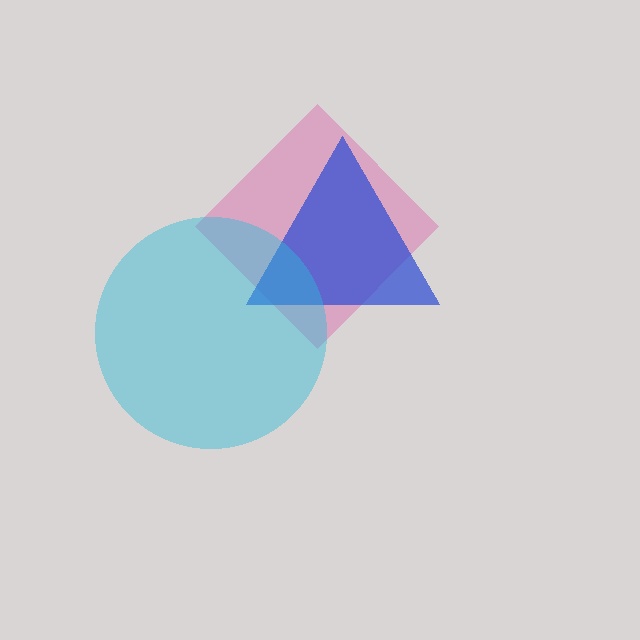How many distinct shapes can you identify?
There are 3 distinct shapes: a pink diamond, a blue triangle, a cyan circle.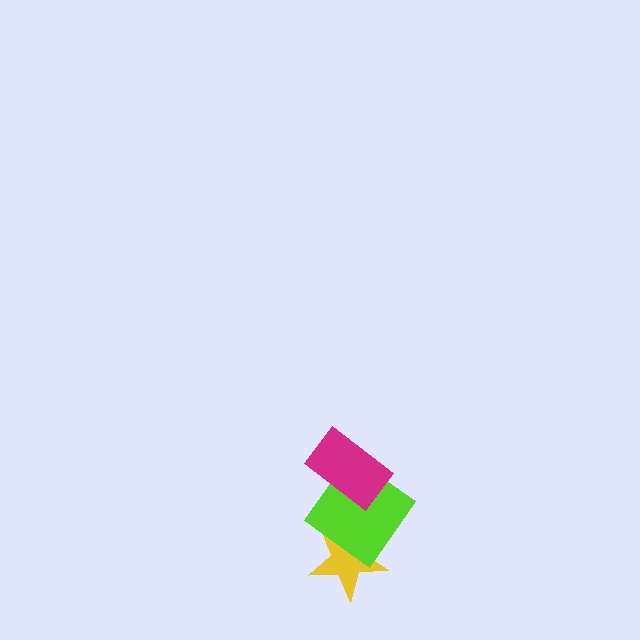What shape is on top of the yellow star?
The lime diamond is on top of the yellow star.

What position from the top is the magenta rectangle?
The magenta rectangle is 1st from the top.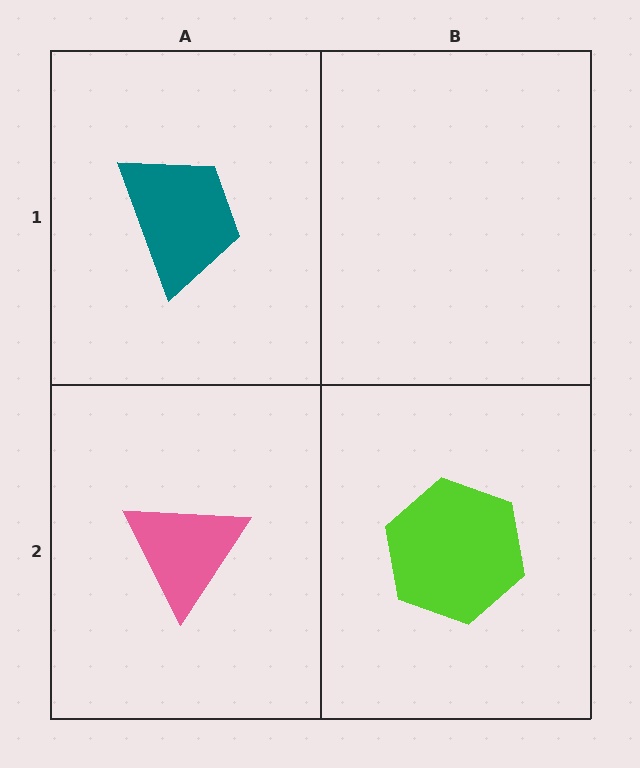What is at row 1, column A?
A teal trapezoid.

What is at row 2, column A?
A pink triangle.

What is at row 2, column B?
A lime hexagon.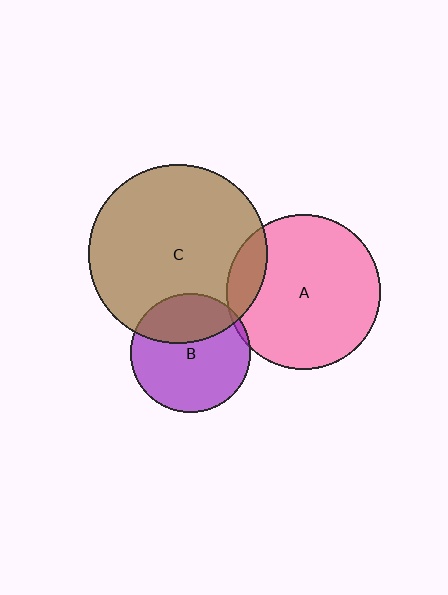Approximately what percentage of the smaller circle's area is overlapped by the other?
Approximately 35%.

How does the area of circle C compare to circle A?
Approximately 1.3 times.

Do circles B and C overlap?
Yes.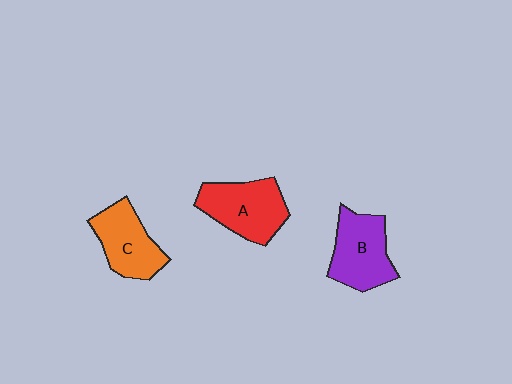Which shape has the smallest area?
Shape C (orange).